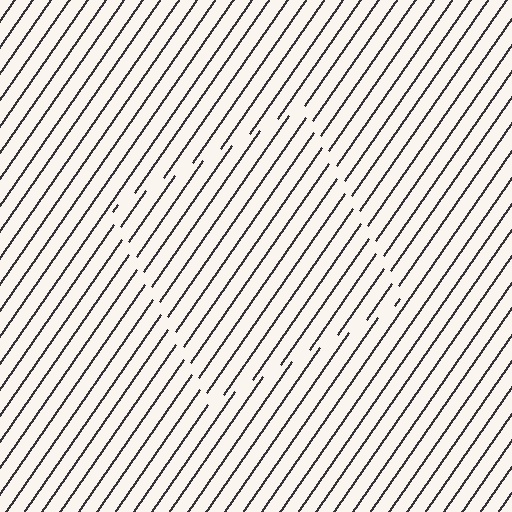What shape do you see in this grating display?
An illusory square. The interior of the shape contains the same grating, shifted by half a period — the contour is defined by the phase discontinuity where line-ends from the inner and outer gratings abut.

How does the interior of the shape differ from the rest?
The interior of the shape contains the same grating, shifted by half a period — the contour is defined by the phase discontinuity where line-ends from the inner and outer gratings abut.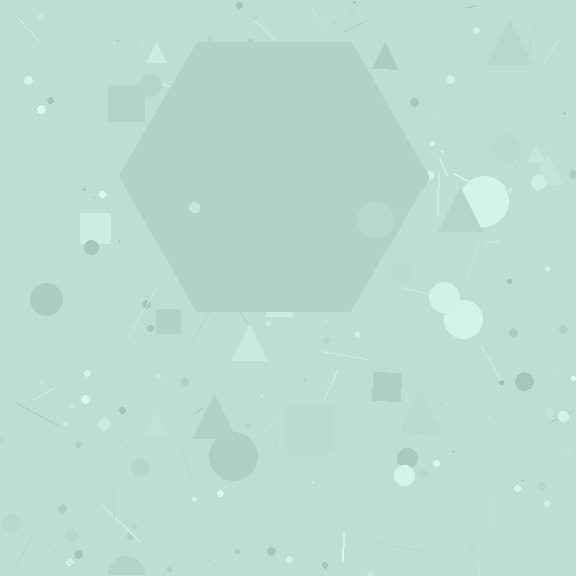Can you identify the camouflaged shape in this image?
The camouflaged shape is a hexagon.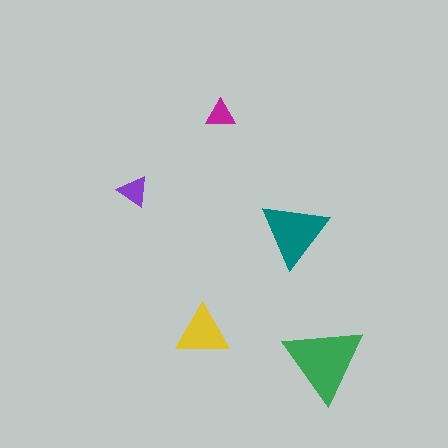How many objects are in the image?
There are 5 objects in the image.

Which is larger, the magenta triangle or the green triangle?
The green one.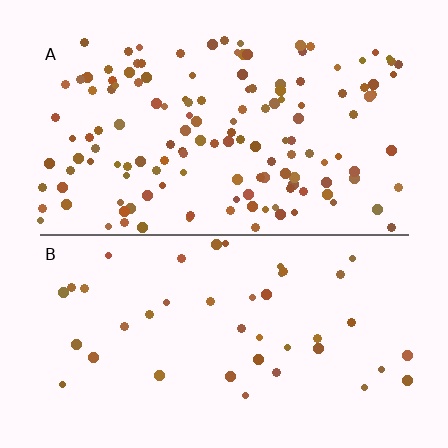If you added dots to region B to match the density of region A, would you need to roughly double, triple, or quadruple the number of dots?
Approximately triple.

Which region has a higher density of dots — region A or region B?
A (the top).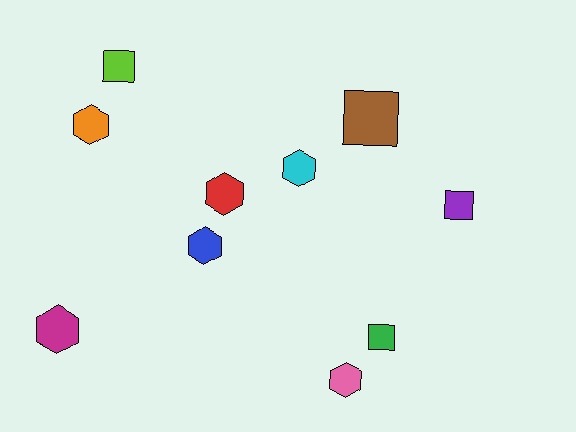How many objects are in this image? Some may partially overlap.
There are 10 objects.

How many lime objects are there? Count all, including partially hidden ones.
There is 1 lime object.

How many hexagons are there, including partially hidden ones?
There are 6 hexagons.